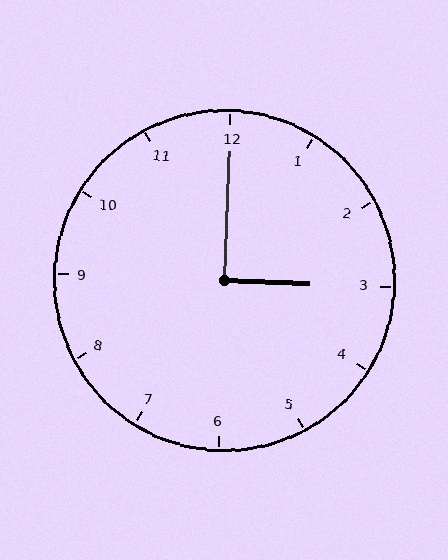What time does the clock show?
3:00.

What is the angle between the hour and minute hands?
Approximately 90 degrees.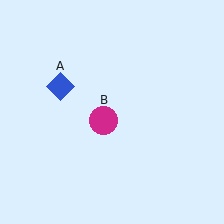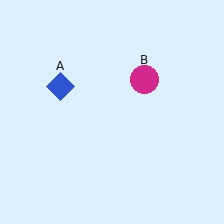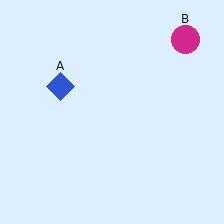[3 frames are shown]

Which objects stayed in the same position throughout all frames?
Blue diamond (object A) remained stationary.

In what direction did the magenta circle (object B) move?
The magenta circle (object B) moved up and to the right.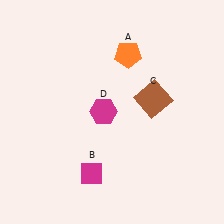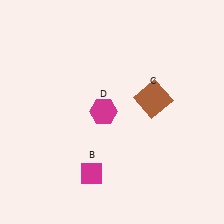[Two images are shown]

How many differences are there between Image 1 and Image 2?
There is 1 difference between the two images.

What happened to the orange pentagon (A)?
The orange pentagon (A) was removed in Image 2. It was in the top-right area of Image 1.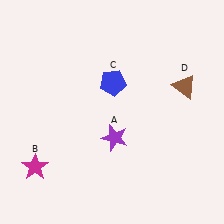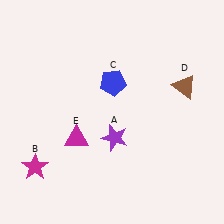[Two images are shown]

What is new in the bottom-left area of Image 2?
A magenta triangle (E) was added in the bottom-left area of Image 2.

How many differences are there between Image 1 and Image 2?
There is 1 difference between the two images.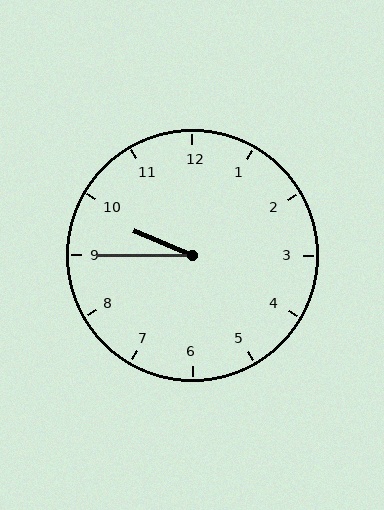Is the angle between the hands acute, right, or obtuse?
It is acute.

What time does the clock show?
9:45.